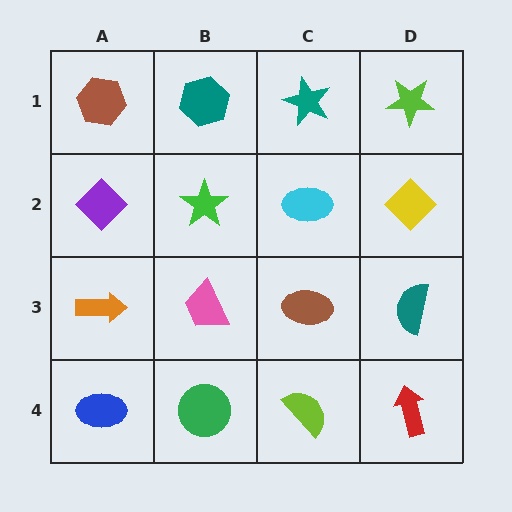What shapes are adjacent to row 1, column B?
A green star (row 2, column B), a brown hexagon (row 1, column A), a teal star (row 1, column C).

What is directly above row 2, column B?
A teal hexagon.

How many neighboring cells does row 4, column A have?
2.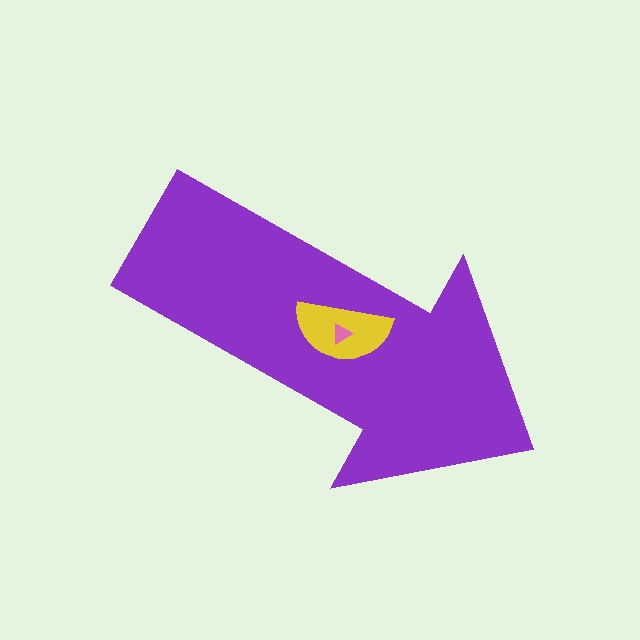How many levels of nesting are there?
3.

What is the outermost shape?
The purple arrow.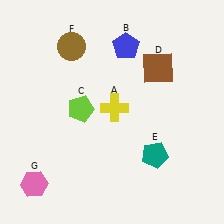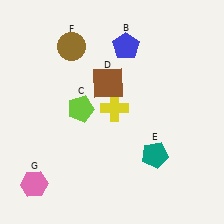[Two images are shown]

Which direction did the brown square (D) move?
The brown square (D) moved left.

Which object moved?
The brown square (D) moved left.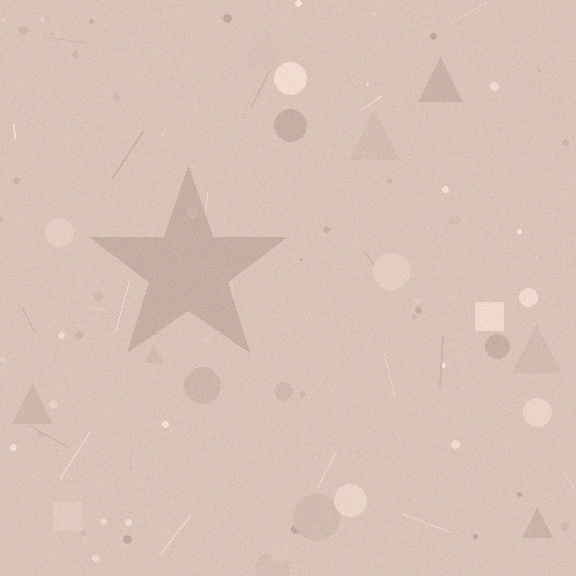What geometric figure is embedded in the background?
A star is embedded in the background.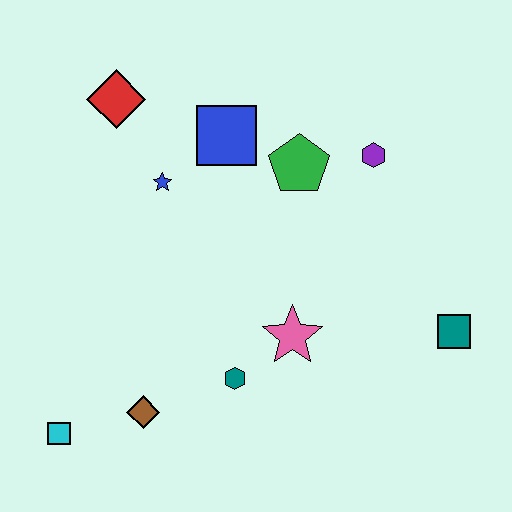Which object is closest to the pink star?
The teal hexagon is closest to the pink star.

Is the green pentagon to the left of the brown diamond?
No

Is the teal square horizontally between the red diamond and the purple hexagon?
No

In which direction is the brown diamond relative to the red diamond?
The brown diamond is below the red diamond.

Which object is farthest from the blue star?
The teal square is farthest from the blue star.